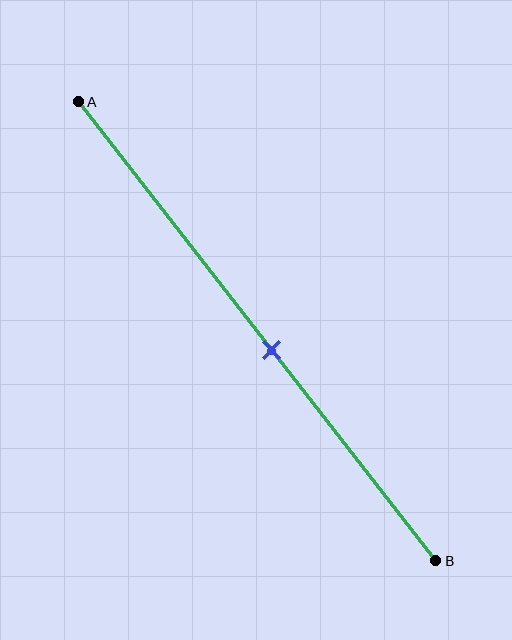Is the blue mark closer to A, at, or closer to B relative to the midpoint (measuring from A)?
The blue mark is closer to point B than the midpoint of segment AB.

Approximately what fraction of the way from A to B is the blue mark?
The blue mark is approximately 55% of the way from A to B.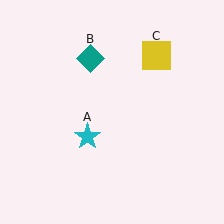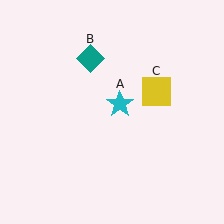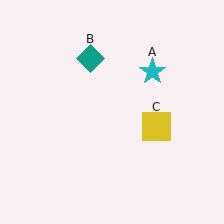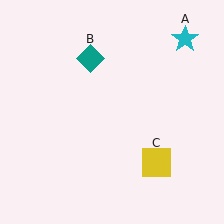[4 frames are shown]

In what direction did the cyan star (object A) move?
The cyan star (object A) moved up and to the right.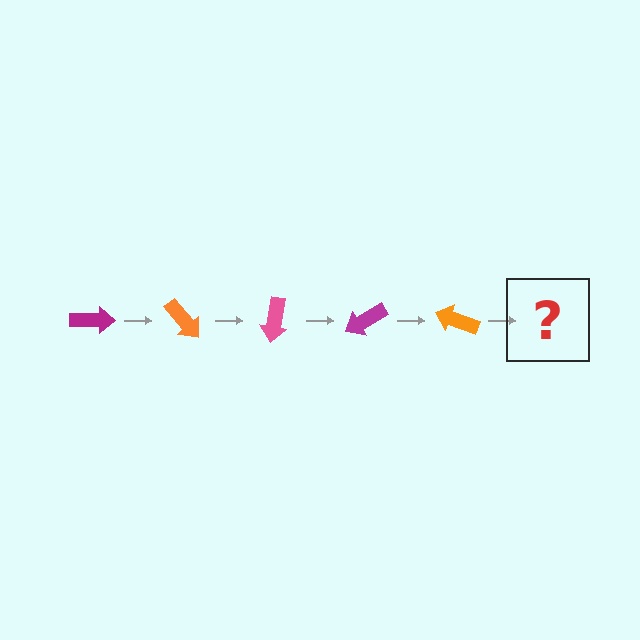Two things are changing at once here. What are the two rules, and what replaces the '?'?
The two rules are that it rotates 50 degrees each step and the color cycles through magenta, orange, and pink. The '?' should be a pink arrow, rotated 250 degrees from the start.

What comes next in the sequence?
The next element should be a pink arrow, rotated 250 degrees from the start.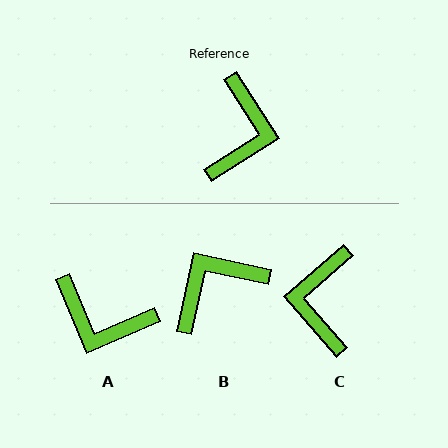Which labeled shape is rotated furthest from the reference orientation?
C, about 172 degrees away.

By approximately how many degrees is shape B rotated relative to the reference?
Approximately 135 degrees counter-clockwise.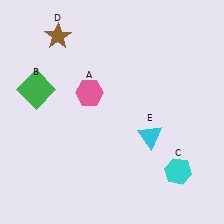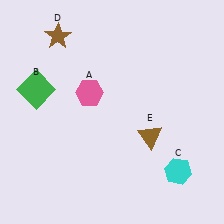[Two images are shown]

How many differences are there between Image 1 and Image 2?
There is 1 difference between the two images.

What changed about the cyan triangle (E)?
In Image 1, E is cyan. In Image 2, it changed to brown.